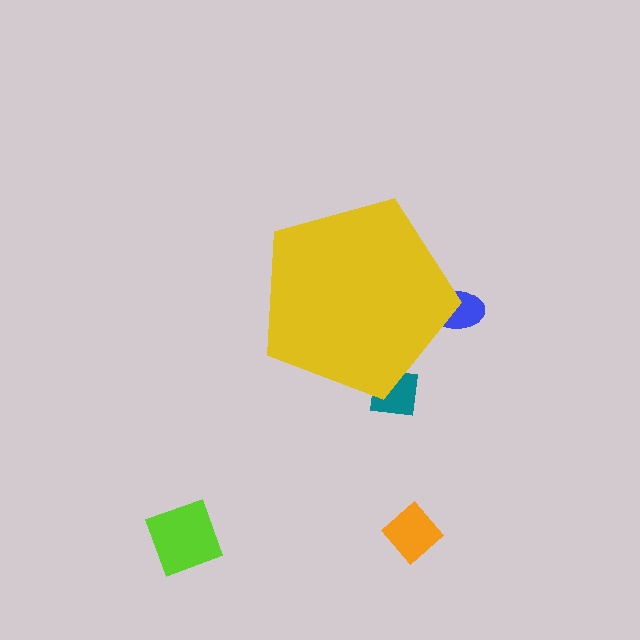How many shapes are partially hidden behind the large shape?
2 shapes are partially hidden.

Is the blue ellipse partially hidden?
Yes, the blue ellipse is partially hidden behind the yellow pentagon.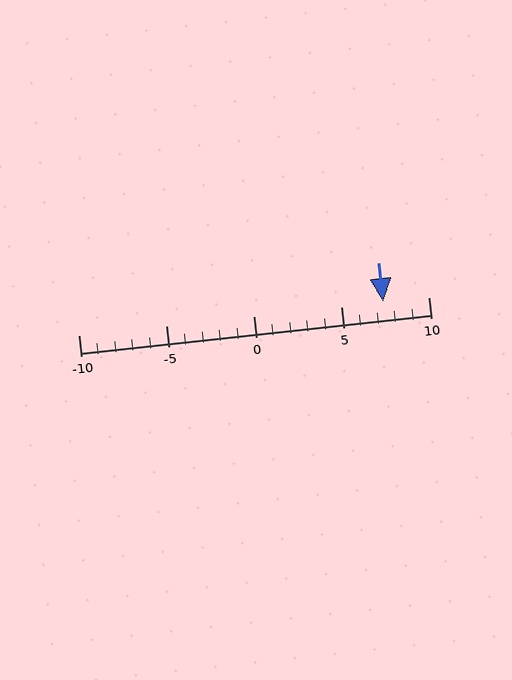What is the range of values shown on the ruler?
The ruler shows values from -10 to 10.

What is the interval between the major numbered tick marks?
The major tick marks are spaced 5 units apart.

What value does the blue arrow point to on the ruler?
The blue arrow points to approximately 7.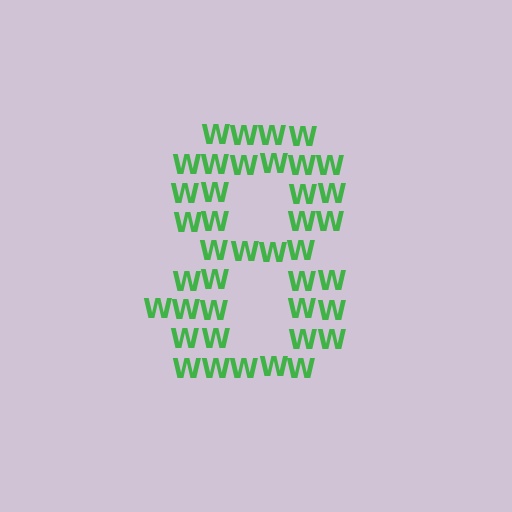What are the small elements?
The small elements are letter W's.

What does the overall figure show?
The overall figure shows the digit 8.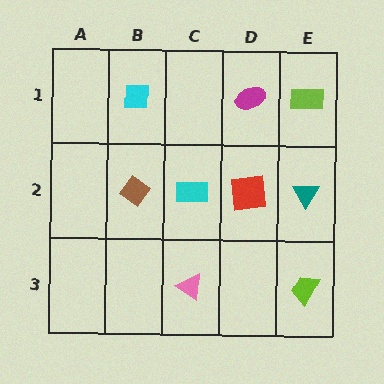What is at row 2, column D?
A red square.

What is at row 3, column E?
A lime trapezoid.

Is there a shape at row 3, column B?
No, that cell is empty.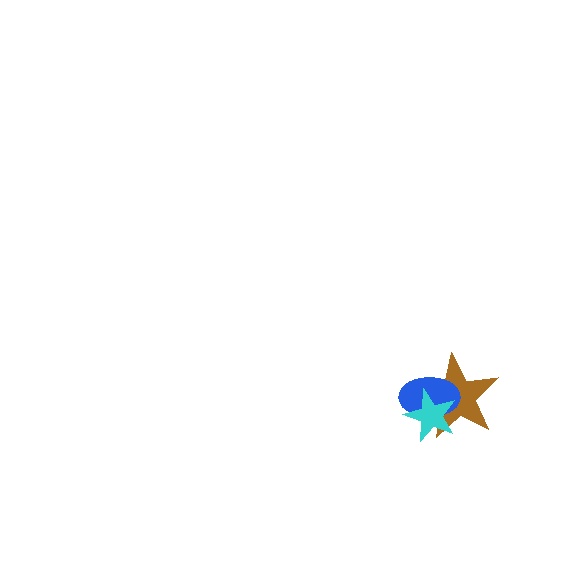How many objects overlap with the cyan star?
2 objects overlap with the cyan star.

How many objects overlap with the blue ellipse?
2 objects overlap with the blue ellipse.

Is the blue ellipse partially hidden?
Yes, it is partially covered by another shape.